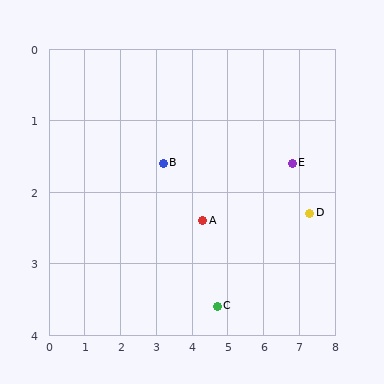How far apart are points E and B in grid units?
Points E and B are about 3.6 grid units apart.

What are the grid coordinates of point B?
Point B is at approximately (3.2, 1.6).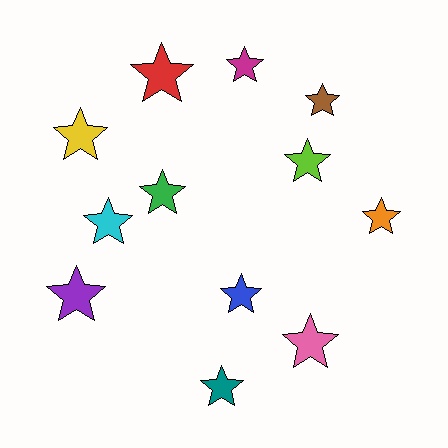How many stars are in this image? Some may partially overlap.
There are 12 stars.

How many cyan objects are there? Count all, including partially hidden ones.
There is 1 cyan object.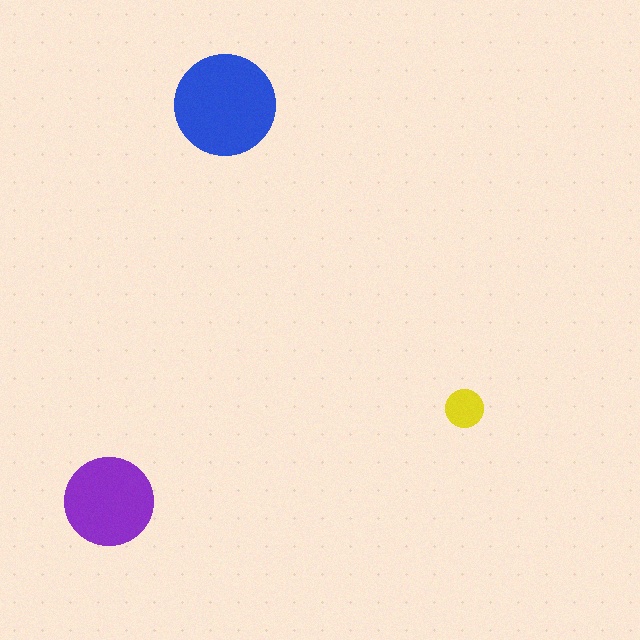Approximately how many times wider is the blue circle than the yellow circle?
About 2.5 times wider.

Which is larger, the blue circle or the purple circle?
The blue one.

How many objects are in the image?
There are 3 objects in the image.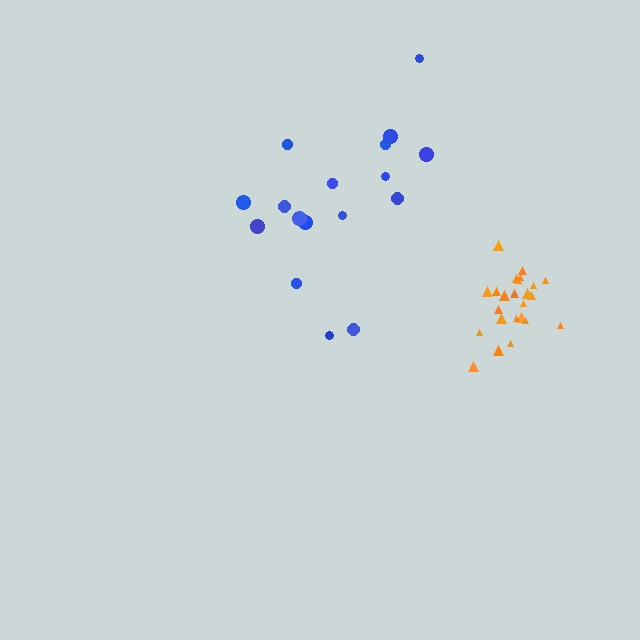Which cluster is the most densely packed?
Orange.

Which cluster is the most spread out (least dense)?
Blue.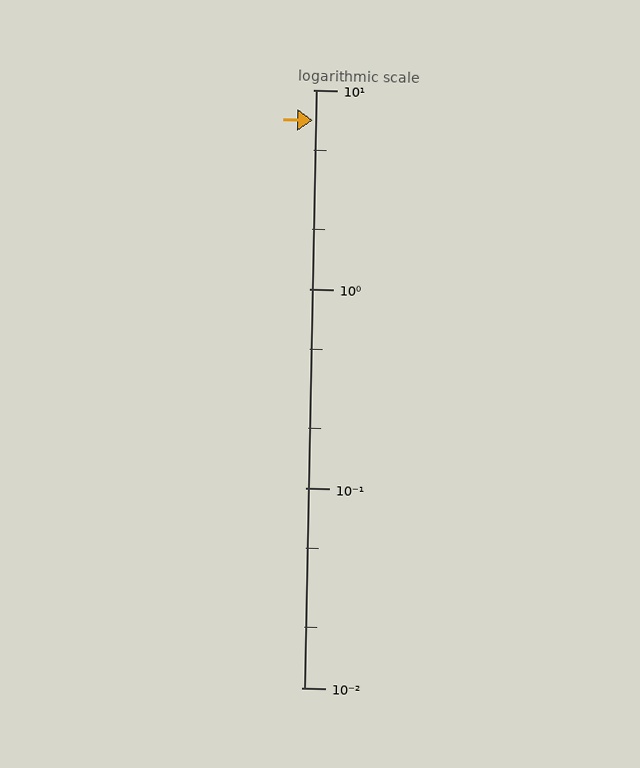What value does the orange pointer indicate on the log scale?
The pointer indicates approximately 7.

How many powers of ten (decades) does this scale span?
The scale spans 3 decades, from 0.01 to 10.